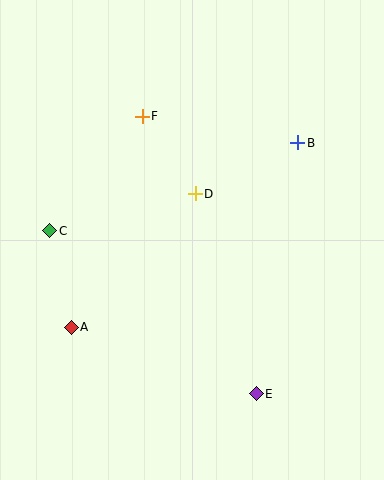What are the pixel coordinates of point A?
Point A is at (71, 327).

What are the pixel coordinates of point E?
Point E is at (256, 394).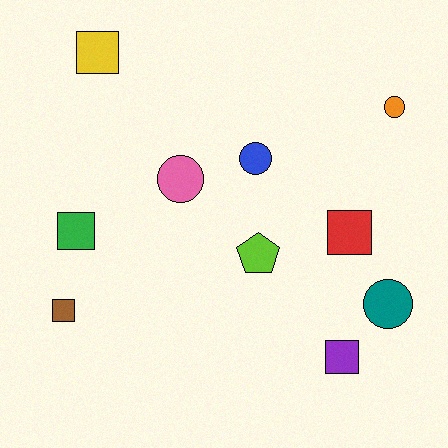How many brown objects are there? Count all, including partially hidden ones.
There is 1 brown object.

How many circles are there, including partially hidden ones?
There are 4 circles.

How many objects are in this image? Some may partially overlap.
There are 10 objects.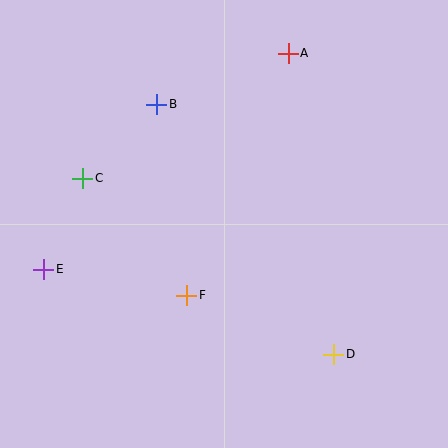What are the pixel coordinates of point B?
Point B is at (157, 104).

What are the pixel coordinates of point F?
Point F is at (187, 295).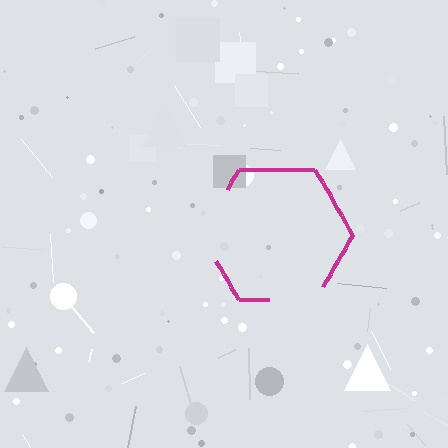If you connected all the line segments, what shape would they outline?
They would outline a hexagon.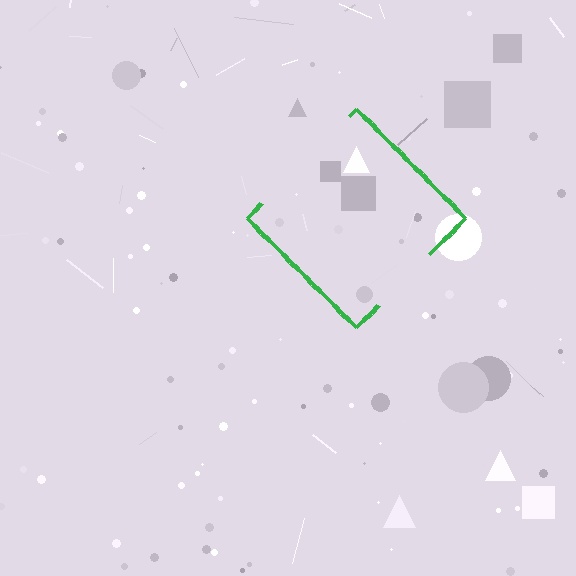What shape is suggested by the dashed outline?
The dashed outline suggests a diamond.